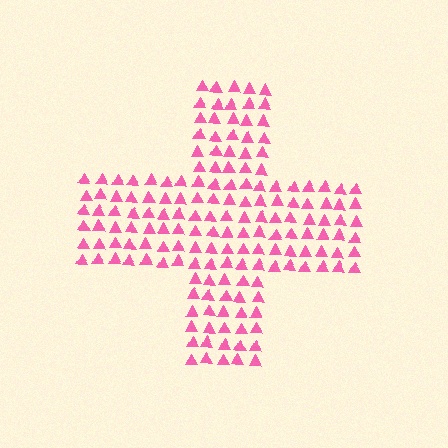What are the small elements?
The small elements are triangles.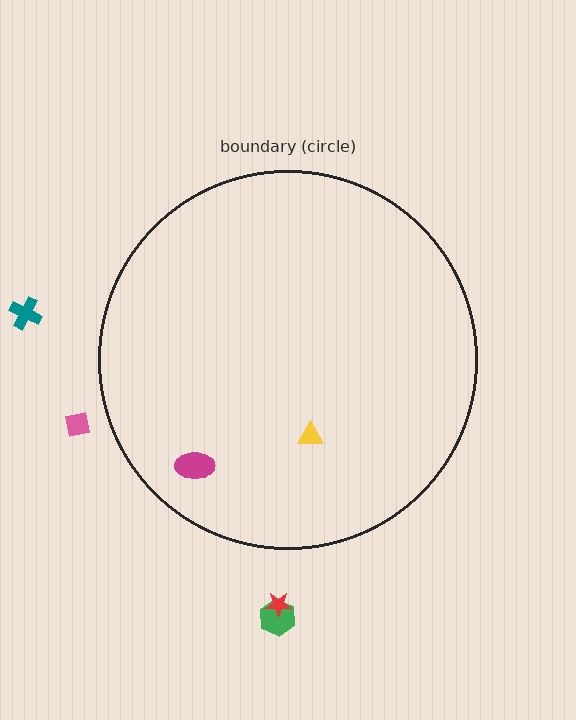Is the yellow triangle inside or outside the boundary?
Inside.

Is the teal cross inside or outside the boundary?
Outside.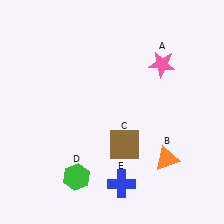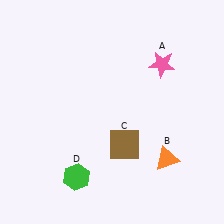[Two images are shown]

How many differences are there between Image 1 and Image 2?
There is 1 difference between the two images.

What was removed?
The blue cross (E) was removed in Image 2.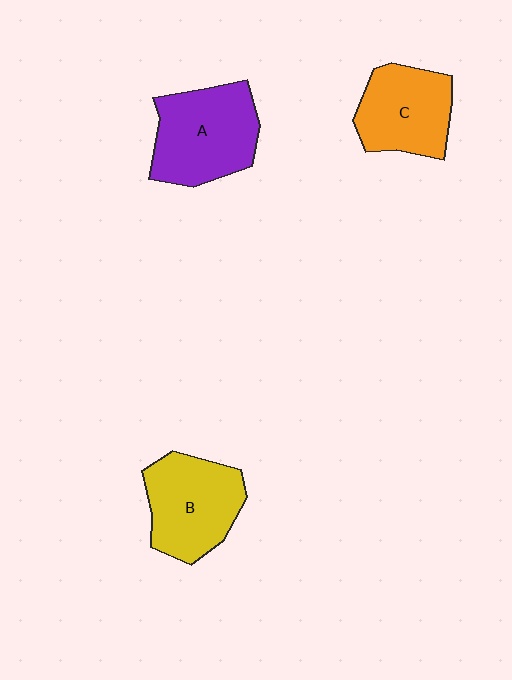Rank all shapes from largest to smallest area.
From largest to smallest: A (purple), B (yellow), C (orange).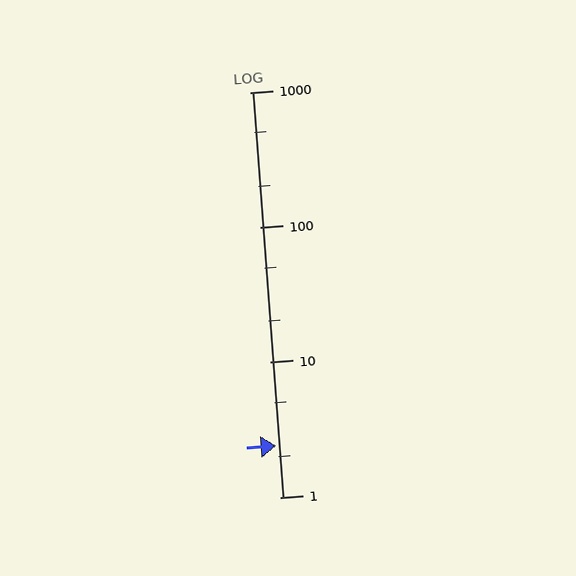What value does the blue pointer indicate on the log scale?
The pointer indicates approximately 2.4.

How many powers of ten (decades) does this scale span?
The scale spans 3 decades, from 1 to 1000.